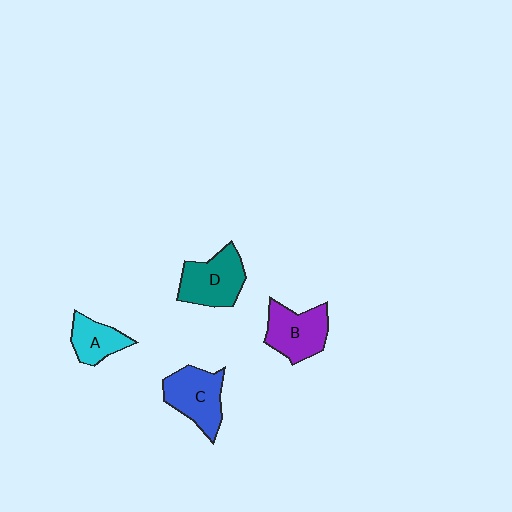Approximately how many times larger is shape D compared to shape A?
Approximately 1.5 times.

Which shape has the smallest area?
Shape A (cyan).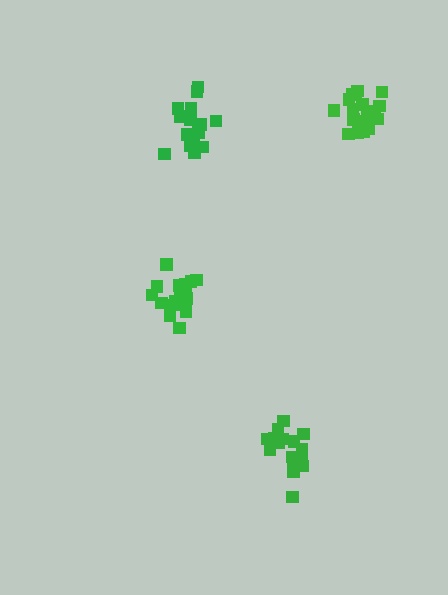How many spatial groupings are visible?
There are 4 spatial groupings.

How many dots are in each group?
Group 1: 16 dots, Group 2: 17 dots, Group 3: 21 dots, Group 4: 17 dots (71 total).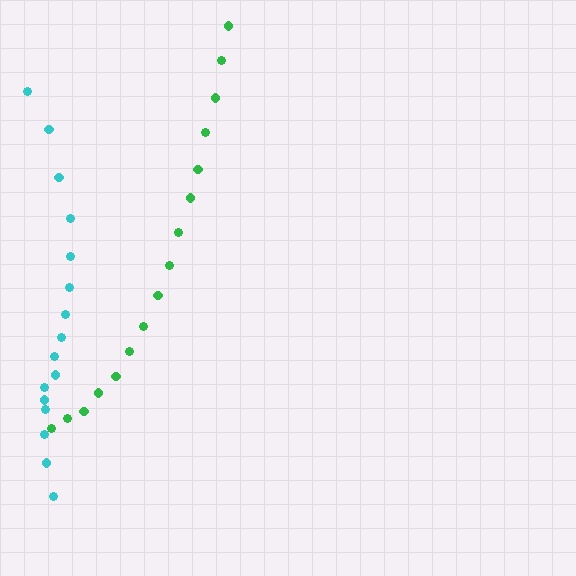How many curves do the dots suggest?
There are 2 distinct paths.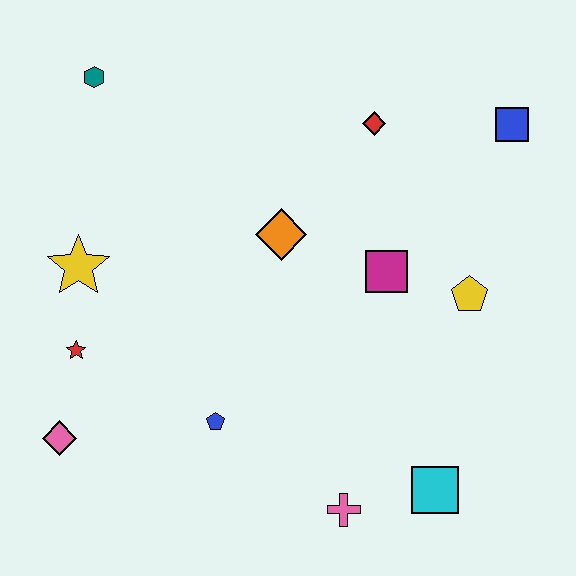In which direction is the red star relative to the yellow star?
The red star is below the yellow star.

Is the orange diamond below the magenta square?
No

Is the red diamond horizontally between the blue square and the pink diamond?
Yes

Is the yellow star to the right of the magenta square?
No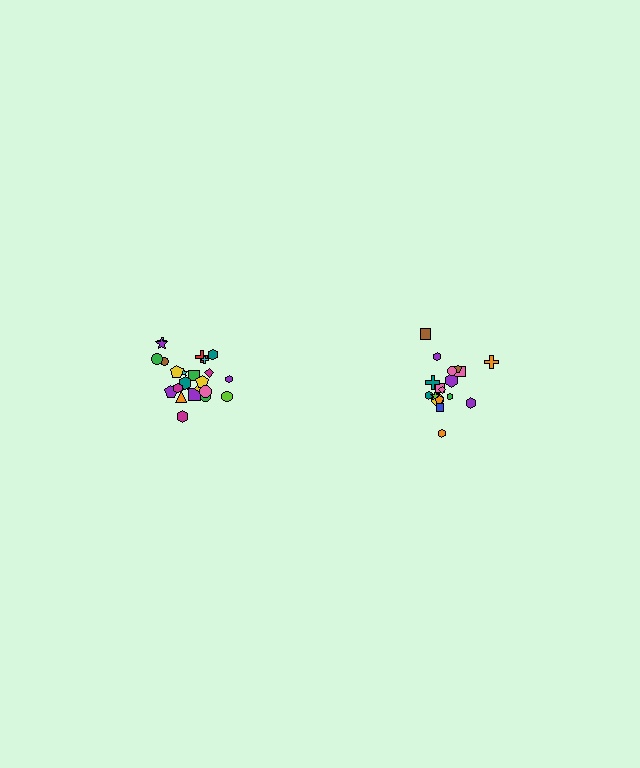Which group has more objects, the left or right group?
The left group.